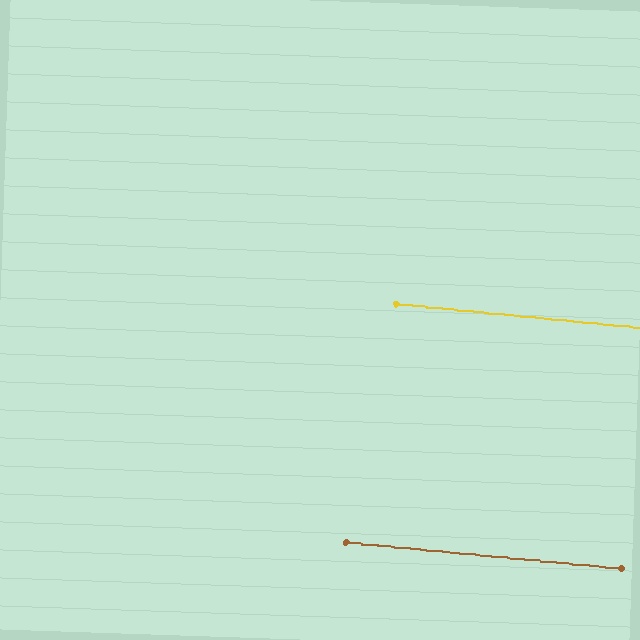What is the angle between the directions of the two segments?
Approximately 0 degrees.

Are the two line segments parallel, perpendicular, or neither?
Parallel — their directions differ by only 0.1°.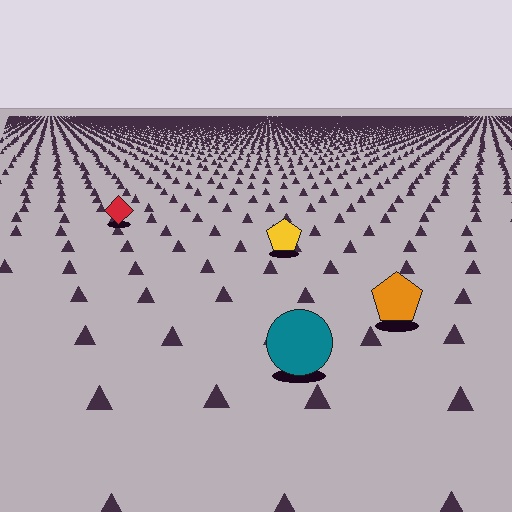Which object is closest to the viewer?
The teal circle is closest. The texture marks near it are larger and more spread out.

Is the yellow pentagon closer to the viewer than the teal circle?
No. The teal circle is closer — you can tell from the texture gradient: the ground texture is coarser near it.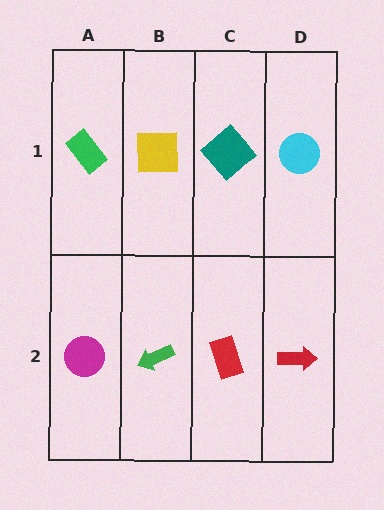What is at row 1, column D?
A cyan circle.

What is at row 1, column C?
A teal diamond.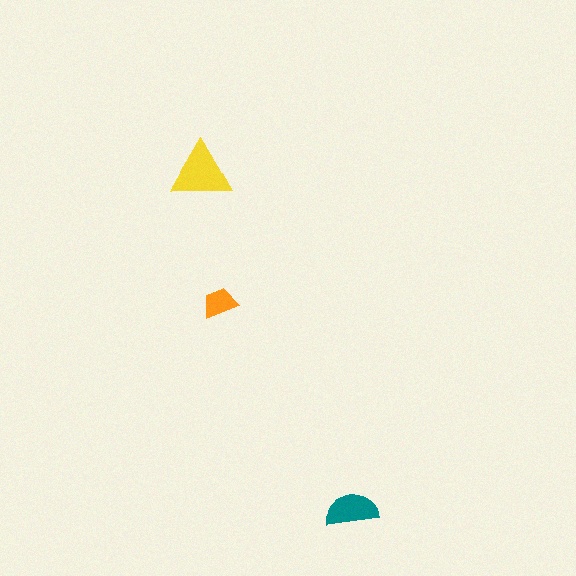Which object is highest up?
The yellow triangle is topmost.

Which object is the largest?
The yellow triangle.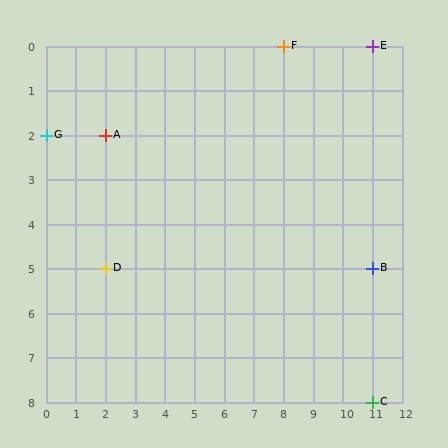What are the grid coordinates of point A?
Point A is at grid coordinates (2, 2).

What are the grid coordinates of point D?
Point D is at grid coordinates (2, 5).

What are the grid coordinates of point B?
Point B is at grid coordinates (11, 5).